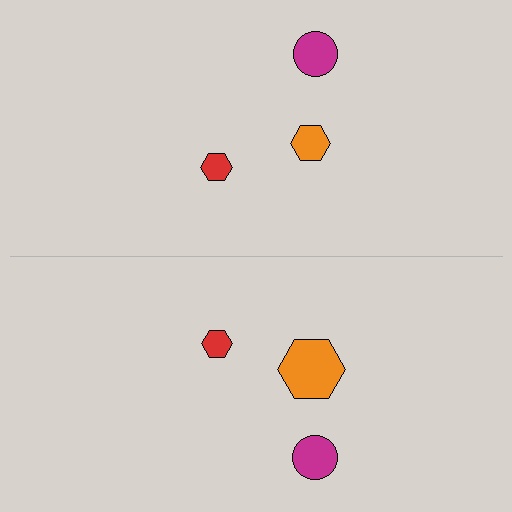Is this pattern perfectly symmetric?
No, the pattern is not perfectly symmetric. The orange hexagon on the bottom side has a different size than its mirror counterpart.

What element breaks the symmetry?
The orange hexagon on the bottom side has a different size than its mirror counterpart.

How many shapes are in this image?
There are 6 shapes in this image.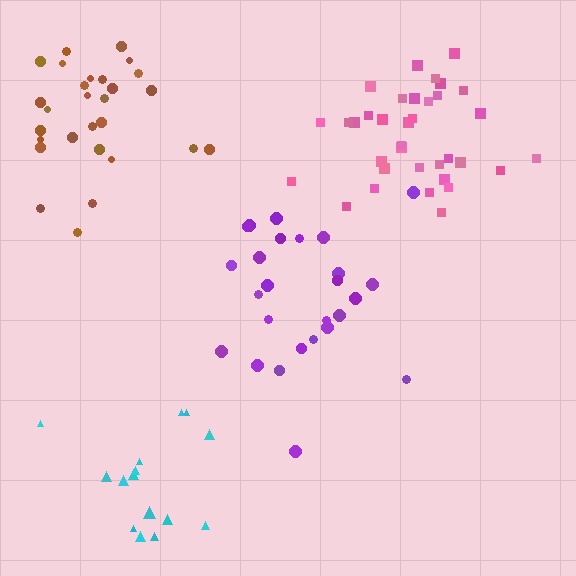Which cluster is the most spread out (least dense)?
Cyan.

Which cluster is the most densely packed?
Pink.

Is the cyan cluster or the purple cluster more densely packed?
Purple.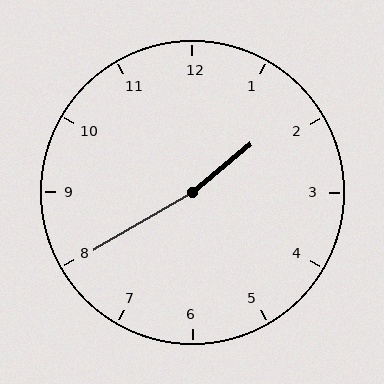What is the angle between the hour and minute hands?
Approximately 170 degrees.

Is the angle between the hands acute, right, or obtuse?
It is obtuse.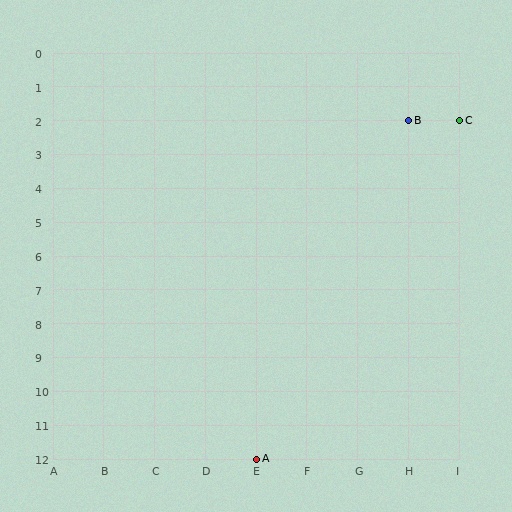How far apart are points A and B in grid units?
Points A and B are 3 columns and 10 rows apart (about 10.4 grid units diagonally).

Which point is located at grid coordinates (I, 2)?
Point C is at (I, 2).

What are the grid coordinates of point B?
Point B is at grid coordinates (H, 2).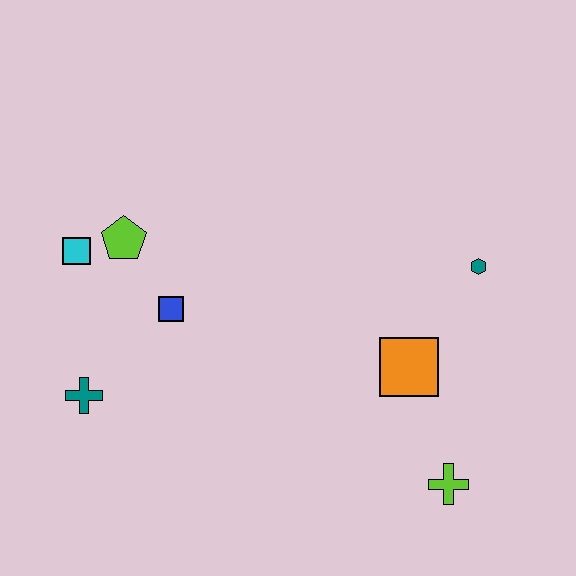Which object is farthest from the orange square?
The cyan square is farthest from the orange square.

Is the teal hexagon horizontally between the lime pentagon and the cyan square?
No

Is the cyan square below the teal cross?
No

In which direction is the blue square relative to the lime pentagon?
The blue square is below the lime pentagon.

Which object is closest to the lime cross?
The orange square is closest to the lime cross.